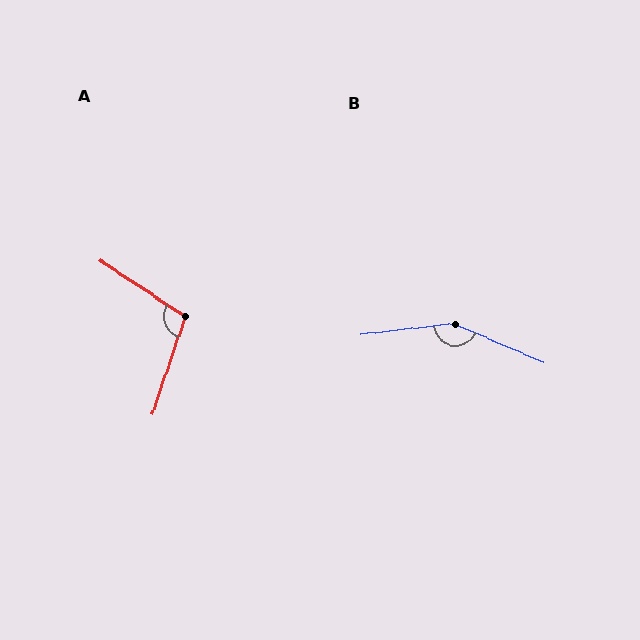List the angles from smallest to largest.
A (105°), B (150°).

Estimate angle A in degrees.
Approximately 105 degrees.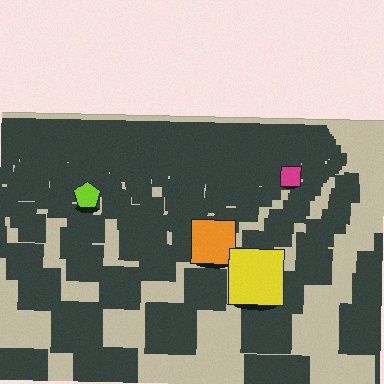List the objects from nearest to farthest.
From nearest to farthest: the yellow square, the orange square, the lime pentagon, the magenta square.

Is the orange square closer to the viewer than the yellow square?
No. The yellow square is closer — you can tell from the texture gradient: the ground texture is coarser near it.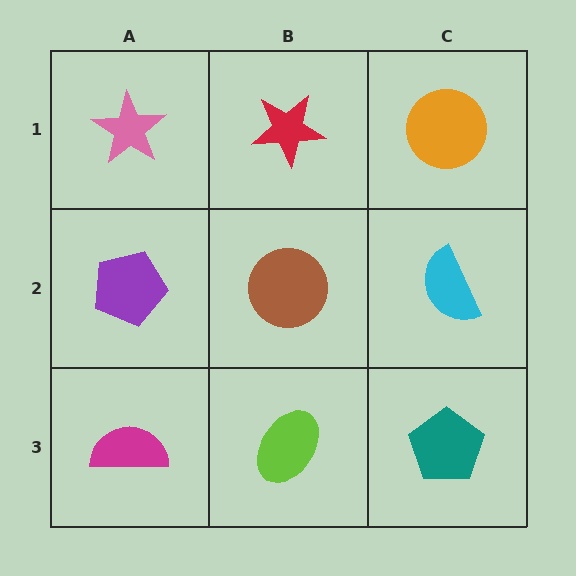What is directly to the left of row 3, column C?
A lime ellipse.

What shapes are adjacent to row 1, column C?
A cyan semicircle (row 2, column C), a red star (row 1, column B).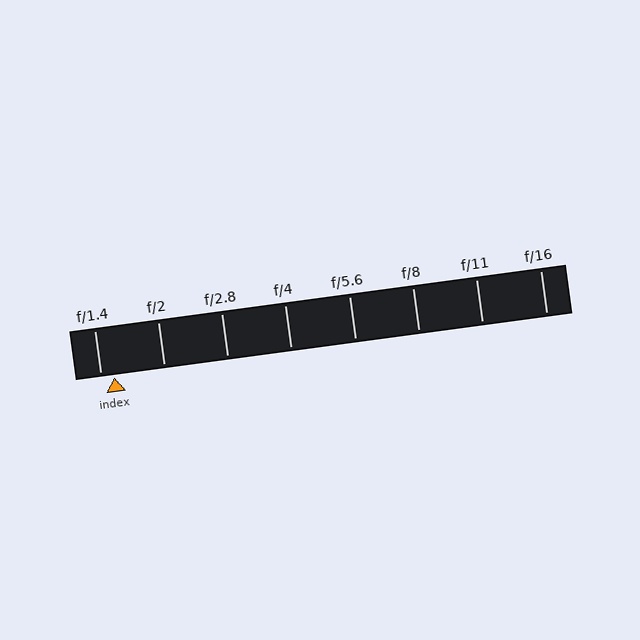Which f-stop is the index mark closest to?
The index mark is closest to f/1.4.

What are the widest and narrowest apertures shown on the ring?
The widest aperture shown is f/1.4 and the narrowest is f/16.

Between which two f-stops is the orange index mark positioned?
The index mark is between f/1.4 and f/2.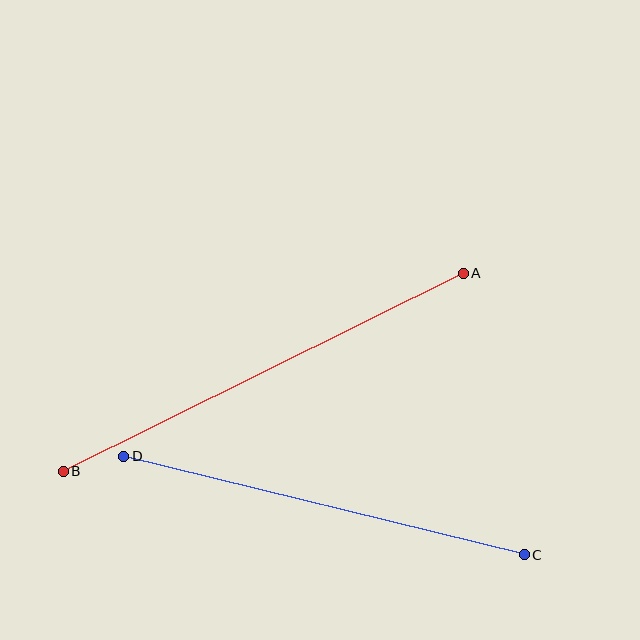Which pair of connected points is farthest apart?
Points A and B are farthest apart.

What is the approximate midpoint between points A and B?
The midpoint is at approximately (263, 372) pixels.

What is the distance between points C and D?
The distance is approximately 412 pixels.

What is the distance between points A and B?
The distance is approximately 446 pixels.